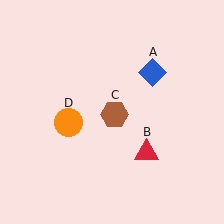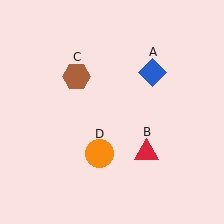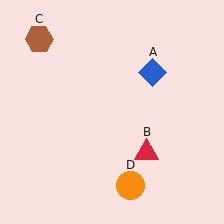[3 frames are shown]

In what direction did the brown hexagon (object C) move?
The brown hexagon (object C) moved up and to the left.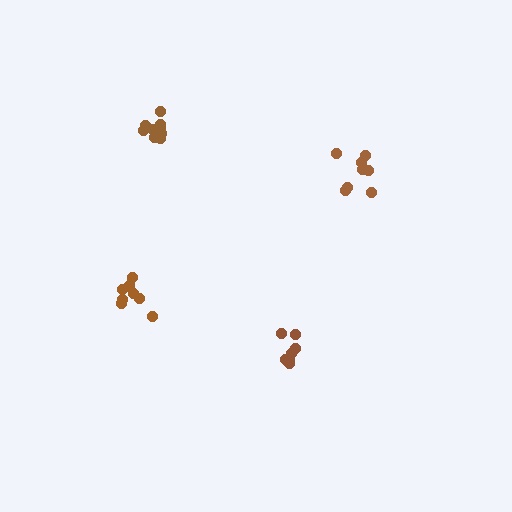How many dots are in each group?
Group 1: 7 dots, Group 2: 11 dots, Group 3: 8 dots, Group 4: 8 dots (34 total).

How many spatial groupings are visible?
There are 4 spatial groupings.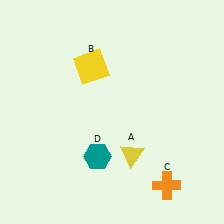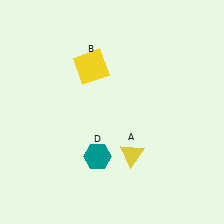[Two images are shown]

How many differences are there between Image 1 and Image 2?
There is 1 difference between the two images.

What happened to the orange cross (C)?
The orange cross (C) was removed in Image 2. It was in the bottom-right area of Image 1.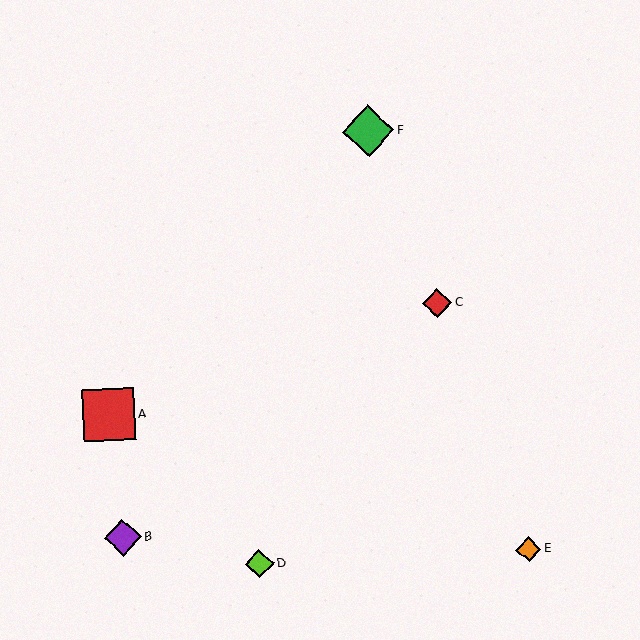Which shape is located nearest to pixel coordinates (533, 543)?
The orange diamond (labeled E) at (529, 550) is nearest to that location.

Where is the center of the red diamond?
The center of the red diamond is at (437, 303).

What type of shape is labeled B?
Shape B is a purple diamond.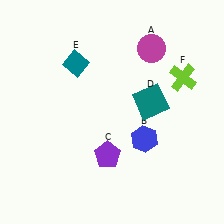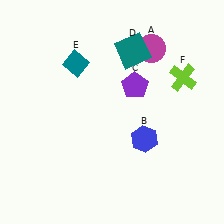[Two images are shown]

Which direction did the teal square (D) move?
The teal square (D) moved up.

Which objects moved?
The objects that moved are: the purple pentagon (C), the teal square (D).